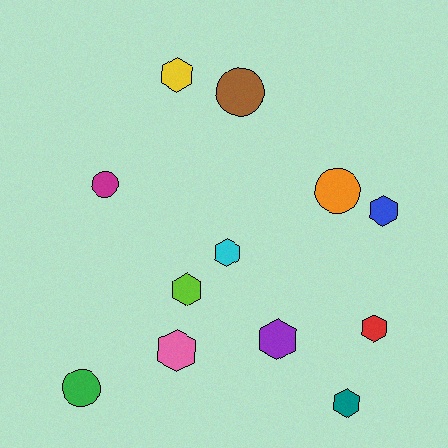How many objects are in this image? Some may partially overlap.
There are 12 objects.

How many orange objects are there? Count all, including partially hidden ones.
There is 1 orange object.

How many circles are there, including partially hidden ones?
There are 4 circles.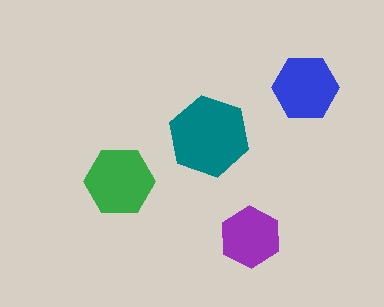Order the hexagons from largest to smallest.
the teal one, the green one, the blue one, the purple one.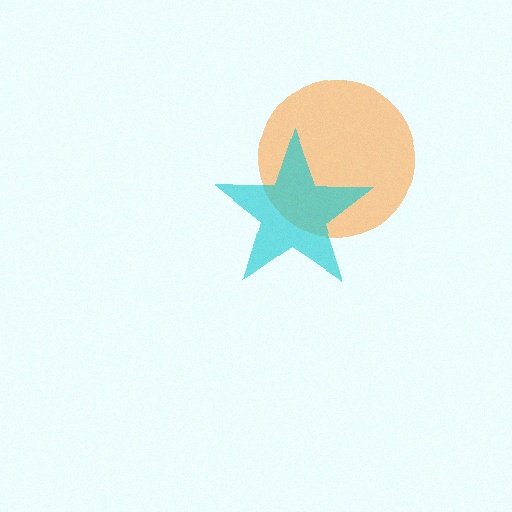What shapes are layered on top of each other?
The layered shapes are: an orange circle, a cyan star.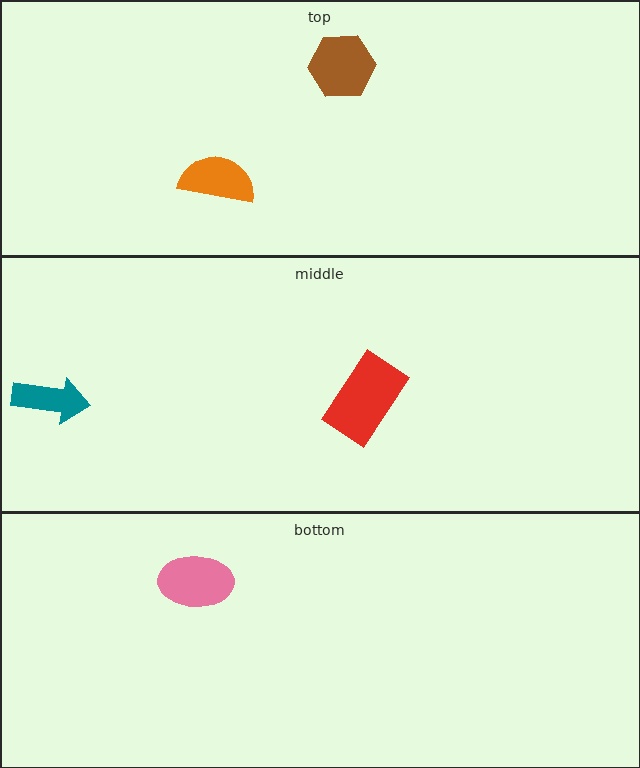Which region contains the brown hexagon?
The top region.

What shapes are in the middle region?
The red rectangle, the teal arrow.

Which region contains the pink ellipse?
The bottom region.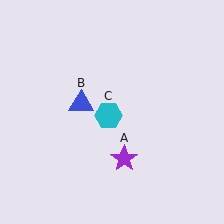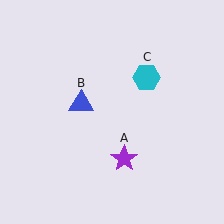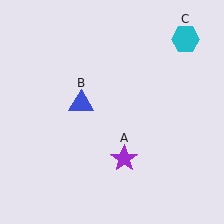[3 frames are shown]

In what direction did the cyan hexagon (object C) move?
The cyan hexagon (object C) moved up and to the right.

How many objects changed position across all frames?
1 object changed position: cyan hexagon (object C).